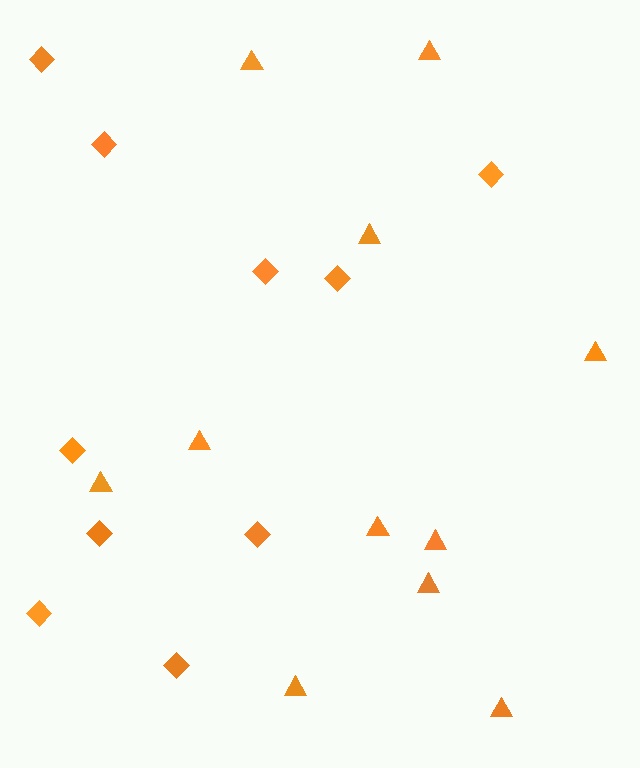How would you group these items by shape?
There are 2 groups: one group of triangles (11) and one group of diamonds (10).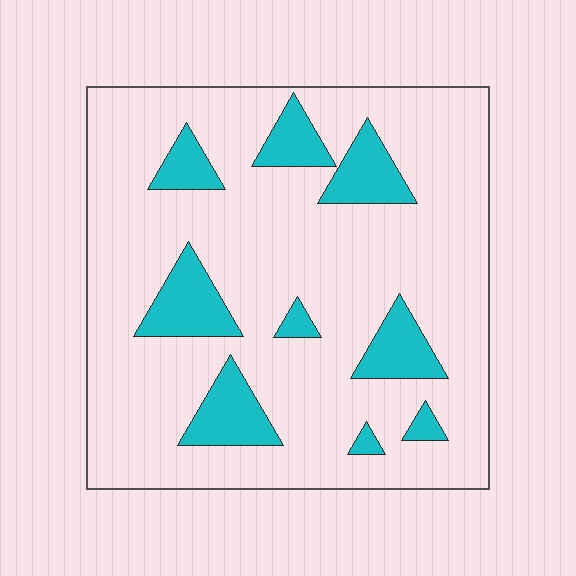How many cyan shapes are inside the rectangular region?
9.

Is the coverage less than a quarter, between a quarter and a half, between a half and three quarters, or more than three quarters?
Less than a quarter.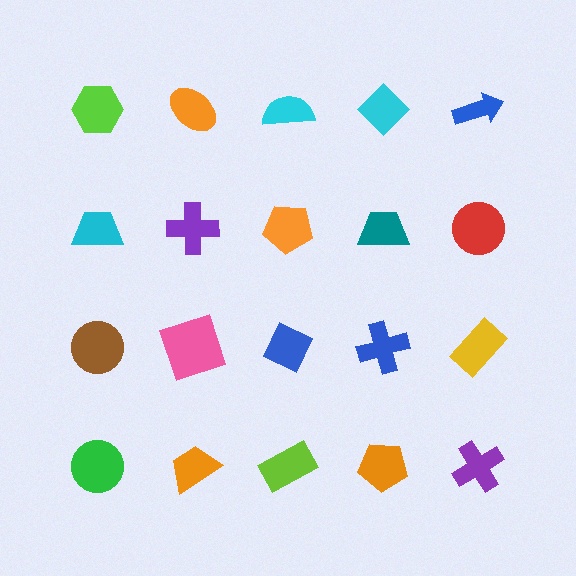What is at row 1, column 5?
A blue arrow.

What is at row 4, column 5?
A purple cross.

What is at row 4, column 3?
A lime rectangle.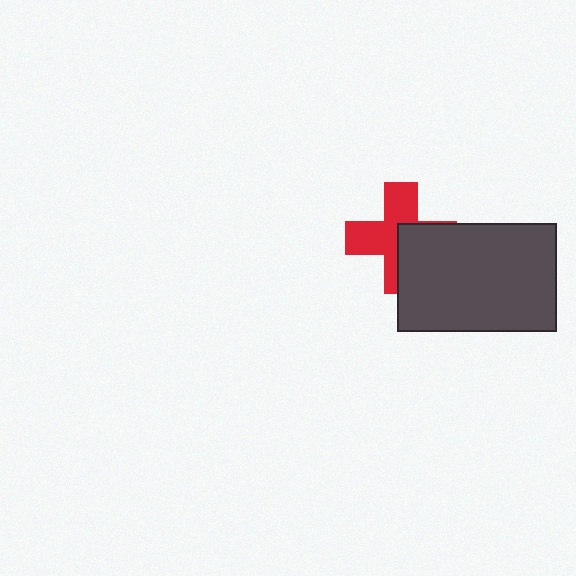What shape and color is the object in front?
The object in front is a dark gray rectangle.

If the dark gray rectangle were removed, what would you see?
You would see the complete red cross.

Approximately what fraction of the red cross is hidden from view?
Roughly 41% of the red cross is hidden behind the dark gray rectangle.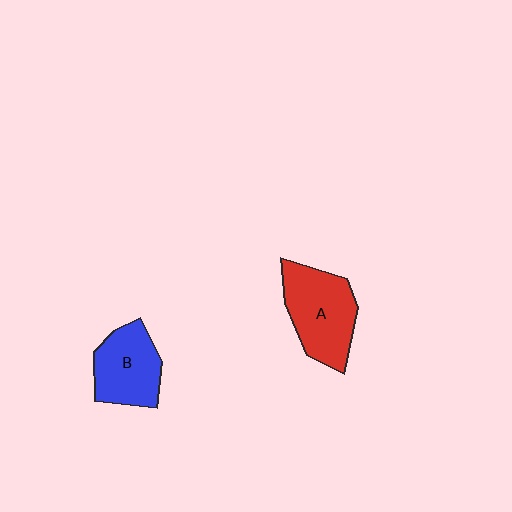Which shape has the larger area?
Shape A (red).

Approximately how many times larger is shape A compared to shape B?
Approximately 1.2 times.